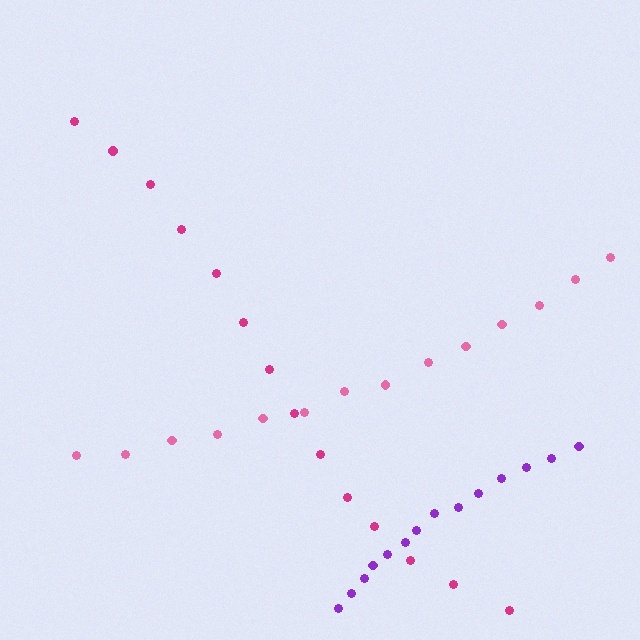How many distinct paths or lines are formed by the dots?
There are 3 distinct paths.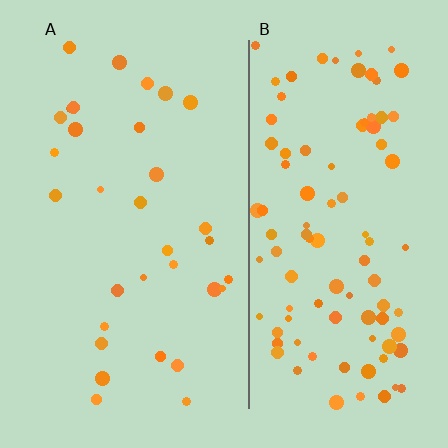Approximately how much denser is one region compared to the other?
Approximately 3.1× — region B over region A.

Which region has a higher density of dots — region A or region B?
B (the right).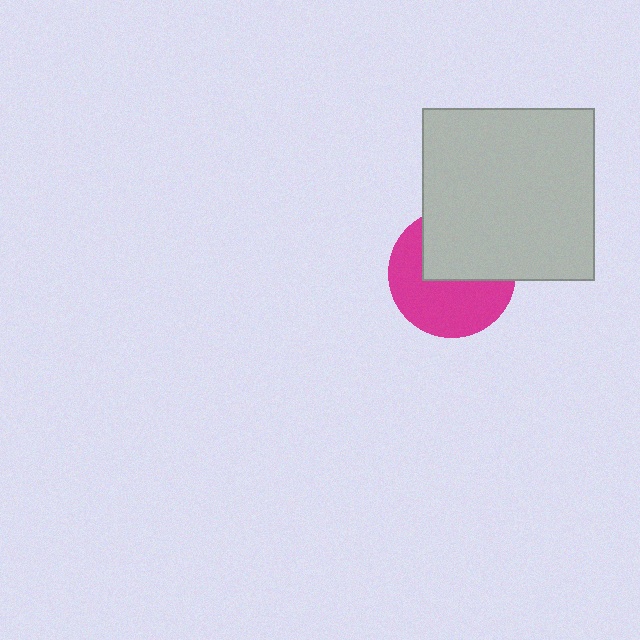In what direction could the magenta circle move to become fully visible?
The magenta circle could move down. That would shift it out from behind the light gray square entirely.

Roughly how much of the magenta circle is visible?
About half of it is visible (roughly 55%).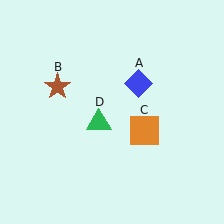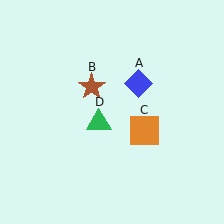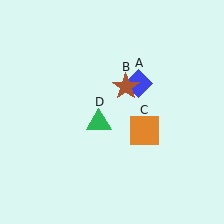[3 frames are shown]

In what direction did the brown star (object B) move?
The brown star (object B) moved right.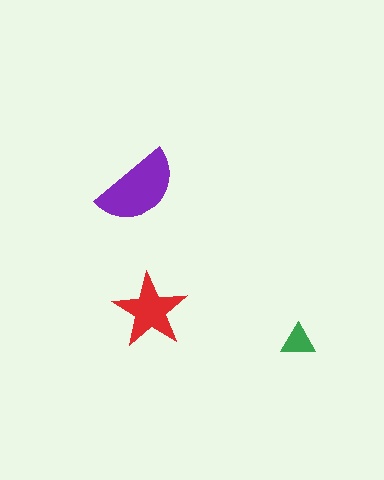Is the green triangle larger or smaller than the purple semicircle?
Smaller.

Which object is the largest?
The purple semicircle.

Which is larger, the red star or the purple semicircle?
The purple semicircle.